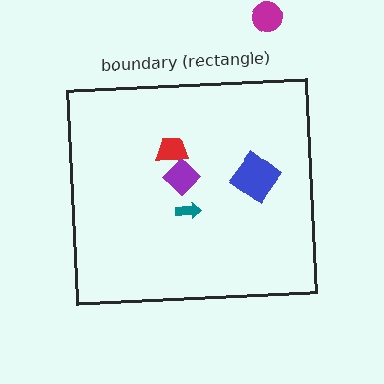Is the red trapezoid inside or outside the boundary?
Inside.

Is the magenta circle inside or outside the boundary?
Outside.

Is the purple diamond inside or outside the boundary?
Inside.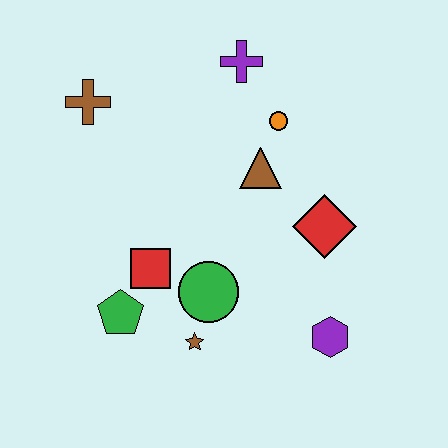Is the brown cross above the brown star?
Yes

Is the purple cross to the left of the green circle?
No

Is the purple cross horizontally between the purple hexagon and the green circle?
Yes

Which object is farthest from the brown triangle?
The green pentagon is farthest from the brown triangle.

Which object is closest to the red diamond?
The brown triangle is closest to the red diamond.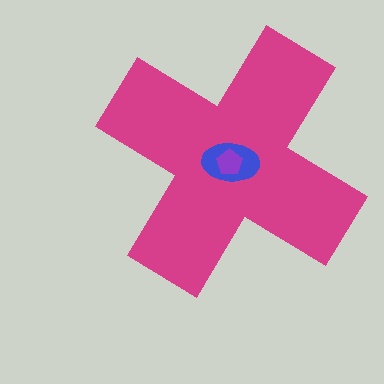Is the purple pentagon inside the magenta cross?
Yes.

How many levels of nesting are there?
3.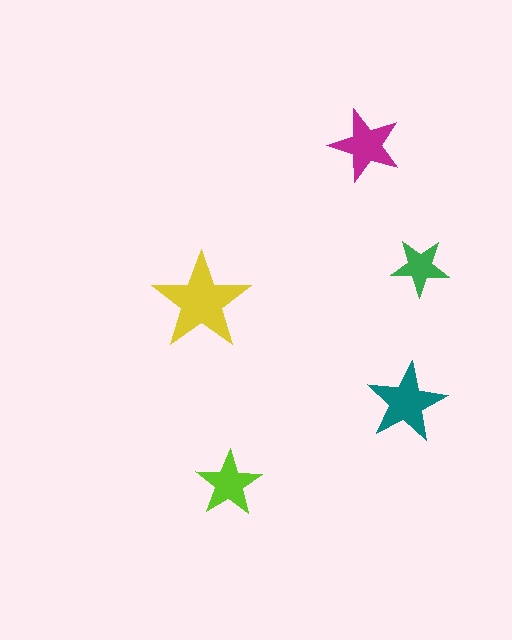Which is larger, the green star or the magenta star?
The magenta one.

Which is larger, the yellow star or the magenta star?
The yellow one.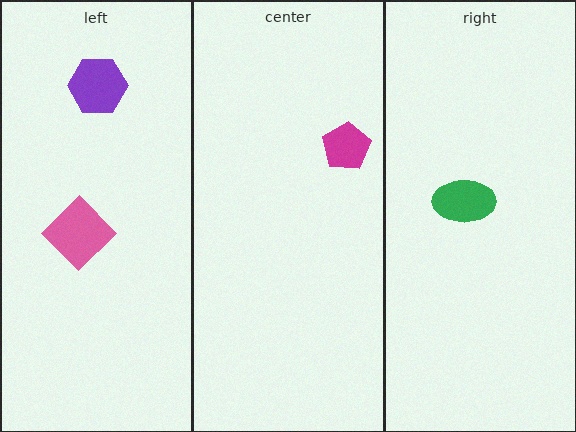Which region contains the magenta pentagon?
The center region.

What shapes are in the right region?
The green ellipse.